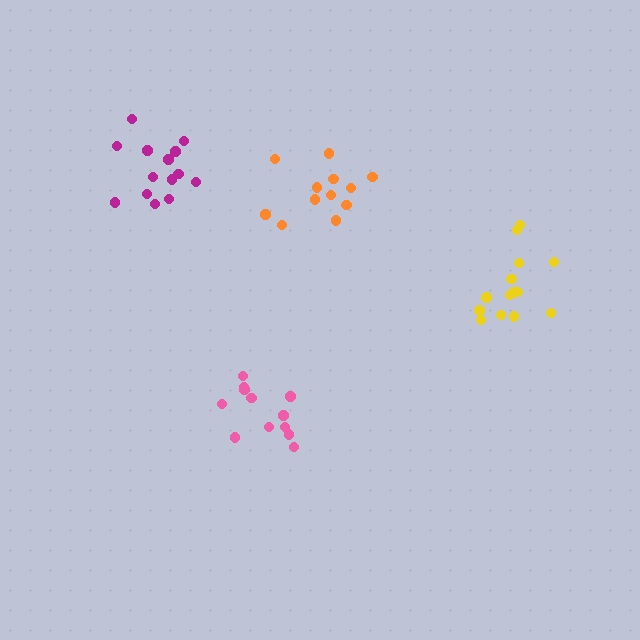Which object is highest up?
The magenta cluster is topmost.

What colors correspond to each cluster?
The clusters are colored: yellow, magenta, pink, orange.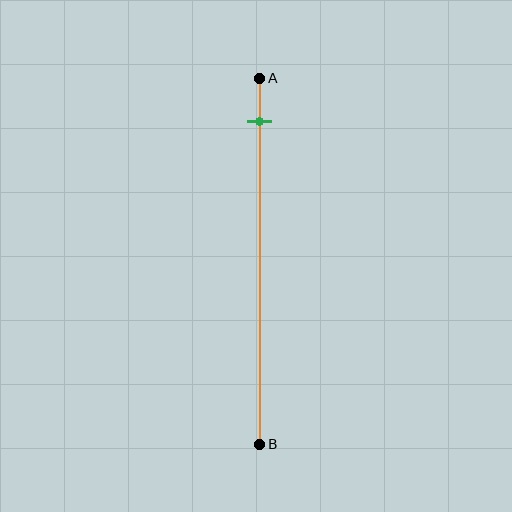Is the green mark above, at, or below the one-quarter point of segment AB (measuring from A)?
The green mark is above the one-quarter point of segment AB.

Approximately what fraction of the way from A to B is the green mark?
The green mark is approximately 10% of the way from A to B.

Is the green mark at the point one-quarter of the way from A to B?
No, the mark is at about 10% from A, not at the 25% one-quarter point.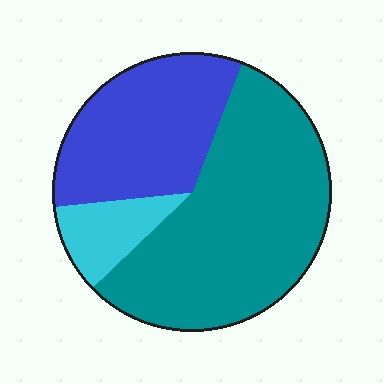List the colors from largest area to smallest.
From largest to smallest: teal, blue, cyan.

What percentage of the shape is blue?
Blue covers roughly 35% of the shape.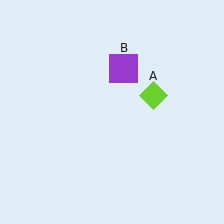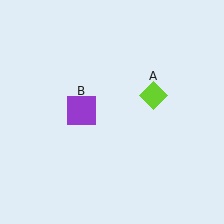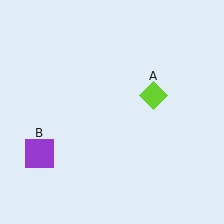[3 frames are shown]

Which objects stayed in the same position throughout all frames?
Lime diamond (object A) remained stationary.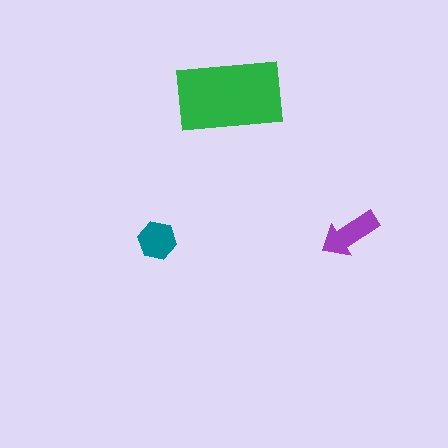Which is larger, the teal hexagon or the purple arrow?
The purple arrow.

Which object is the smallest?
The teal hexagon.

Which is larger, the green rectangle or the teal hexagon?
The green rectangle.